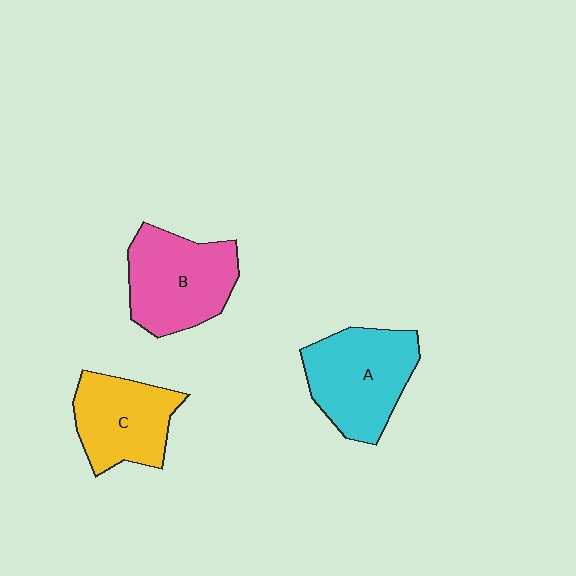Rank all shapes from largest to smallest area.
From largest to smallest: A (cyan), B (pink), C (yellow).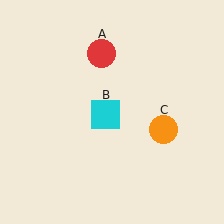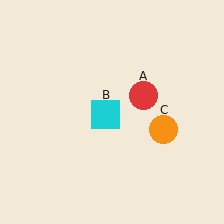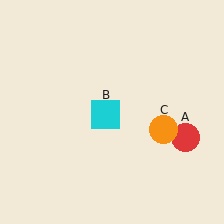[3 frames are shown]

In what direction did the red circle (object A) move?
The red circle (object A) moved down and to the right.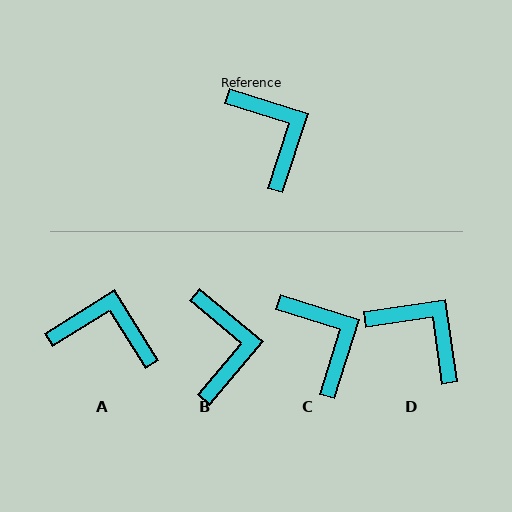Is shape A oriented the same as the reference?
No, it is off by about 50 degrees.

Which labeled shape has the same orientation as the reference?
C.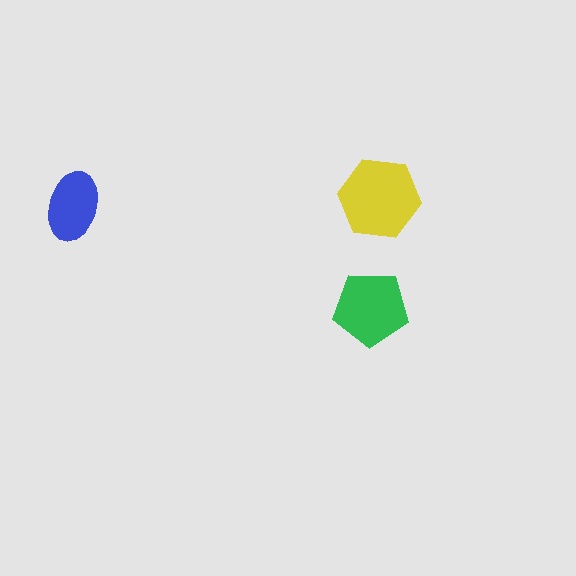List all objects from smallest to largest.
The blue ellipse, the green pentagon, the yellow hexagon.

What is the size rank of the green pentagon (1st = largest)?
2nd.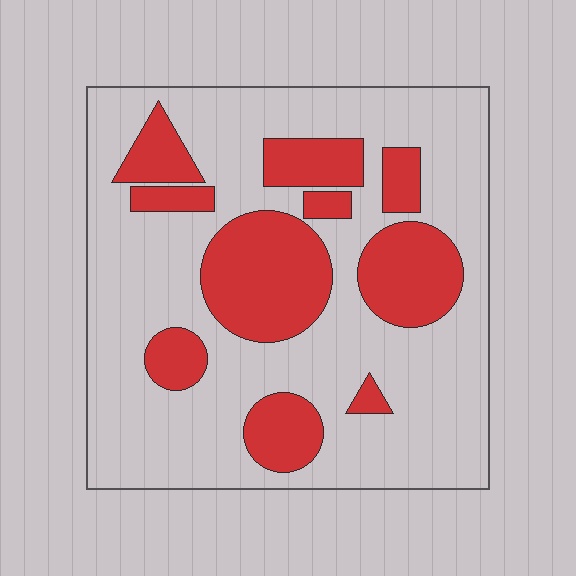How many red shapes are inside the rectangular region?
10.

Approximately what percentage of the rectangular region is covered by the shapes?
Approximately 30%.